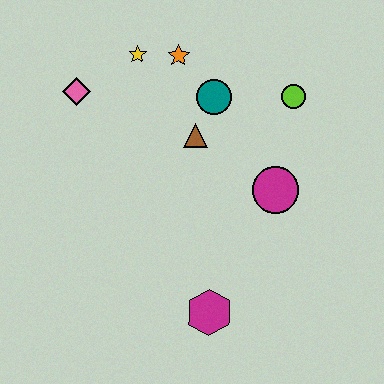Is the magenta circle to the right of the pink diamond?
Yes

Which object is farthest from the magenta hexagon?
The yellow star is farthest from the magenta hexagon.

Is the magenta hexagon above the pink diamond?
No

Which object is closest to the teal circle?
The brown triangle is closest to the teal circle.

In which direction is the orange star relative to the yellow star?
The orange star is to the right of the yellow star.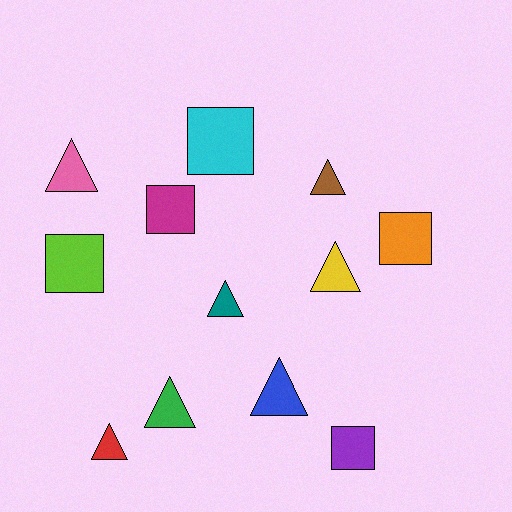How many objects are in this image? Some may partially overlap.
There are 12 objects.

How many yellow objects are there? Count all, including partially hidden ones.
There is 1 yellow object.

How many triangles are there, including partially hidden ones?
There are 7 triangles.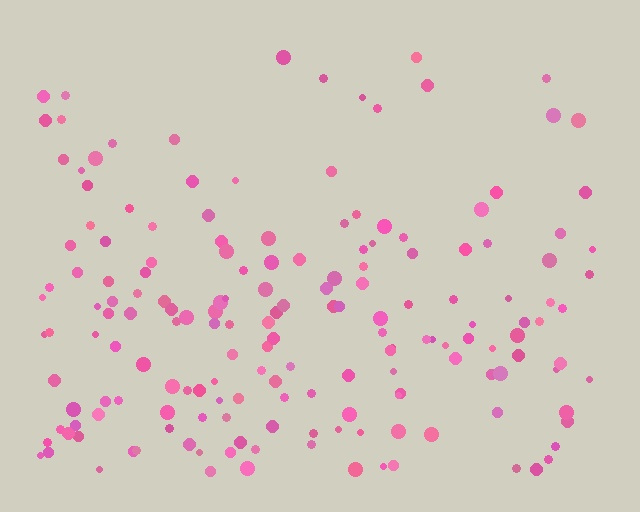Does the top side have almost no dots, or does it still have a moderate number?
Still a moderate number, just noticeably fewer than the bottom.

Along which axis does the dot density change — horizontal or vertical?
Vertical.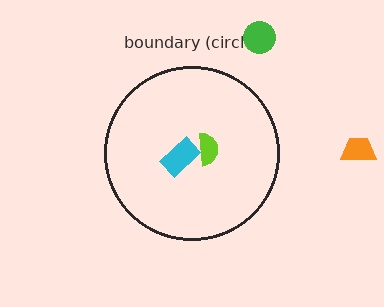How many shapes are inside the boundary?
2 inside, 2 outside.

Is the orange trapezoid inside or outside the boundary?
Outside.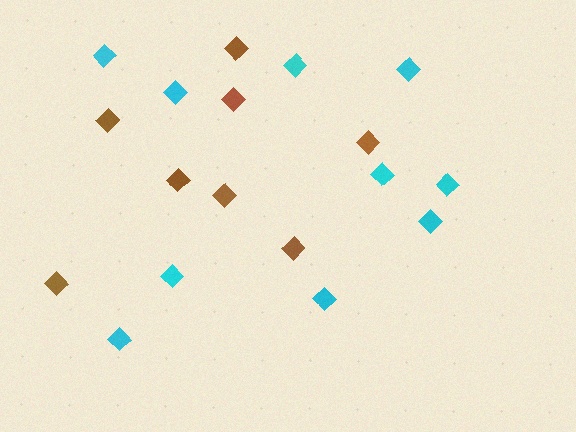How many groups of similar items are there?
There are 2 groups: one group of brown diamonds (8) and one group of cyan diamonds (10).